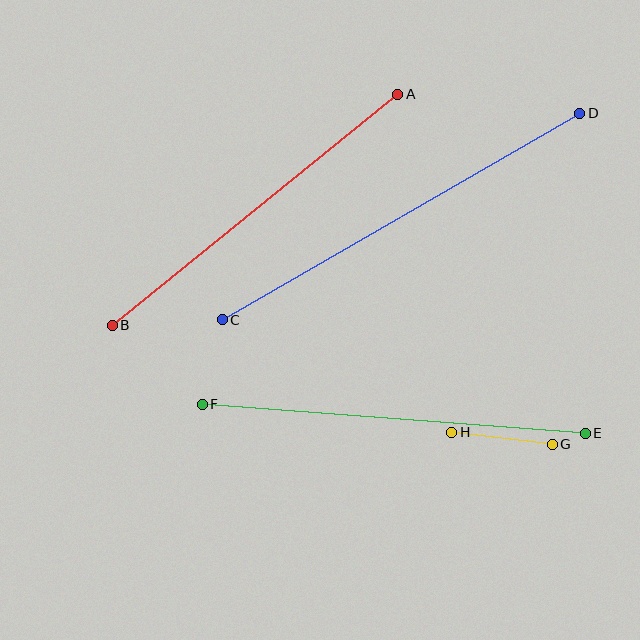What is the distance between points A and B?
The distance is approximately 367 pixels.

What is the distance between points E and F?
The distance is approximately 384 pixels.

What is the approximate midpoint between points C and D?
The midpoint is at approximately (401, 217) pixels.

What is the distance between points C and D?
The distance is approximately 413 pixels.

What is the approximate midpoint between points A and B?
The midpoint is at approximately (255, 210) pixels.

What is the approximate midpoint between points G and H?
The midpoint is at approximately (502, 438) pixels.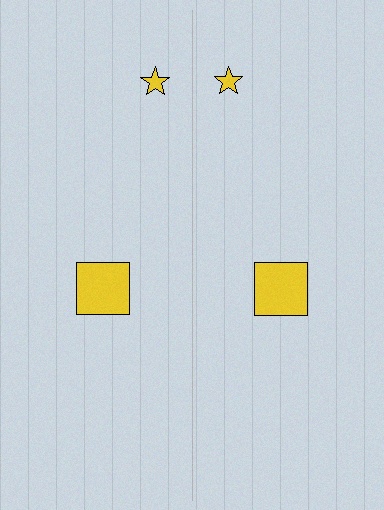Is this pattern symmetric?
Yes, this pattern has bilateral (reflection) symmetry.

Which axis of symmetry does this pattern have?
The pattern has a vertical axis of symmetry running through the center of the image.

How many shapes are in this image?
There are 4 shapes in this image.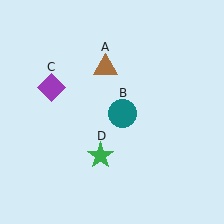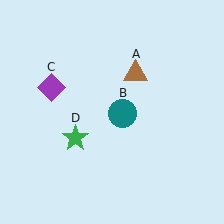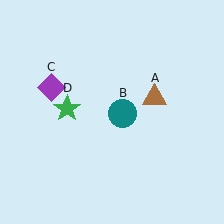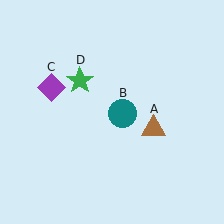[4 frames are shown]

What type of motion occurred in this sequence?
The brown triangle (object A), green star (object D) rotated clockwise around the center of the scene.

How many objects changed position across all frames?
2 objects changed position: brown triangle (object A), green star (object D).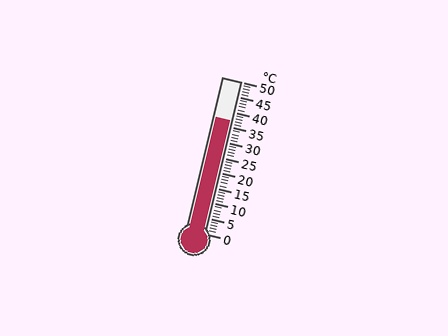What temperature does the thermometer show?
The thermometer shows approximately 37°C.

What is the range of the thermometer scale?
The thermometer scale ranges from 0°C to 50°C.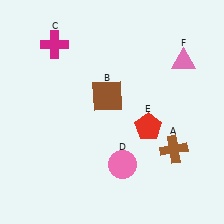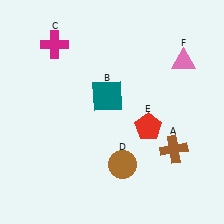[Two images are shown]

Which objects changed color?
B changed from brown to teal. D changed from pink to brown.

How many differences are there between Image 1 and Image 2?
There are 2 differences between the two images.